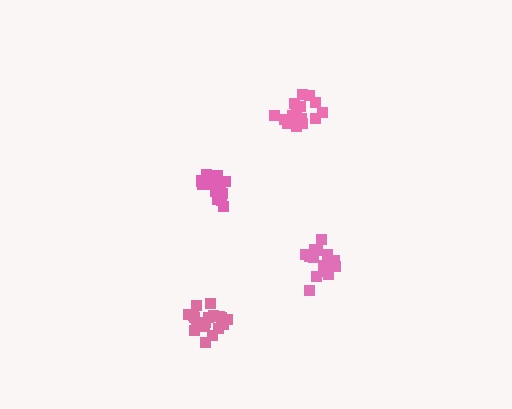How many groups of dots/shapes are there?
There are 4 groups.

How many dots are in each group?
Group 1: 14 dots, Group 2: 15 dots, Group 3: 17 dots, Group 4: 18 dots (64 total).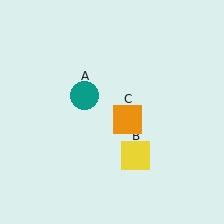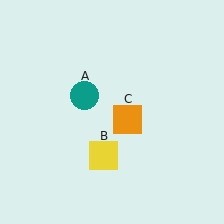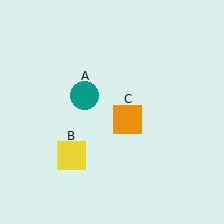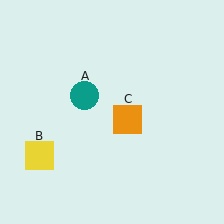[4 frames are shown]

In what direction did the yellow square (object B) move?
The yellow square (object B) moved left.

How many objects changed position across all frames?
1 object changed position: yellow square (object B).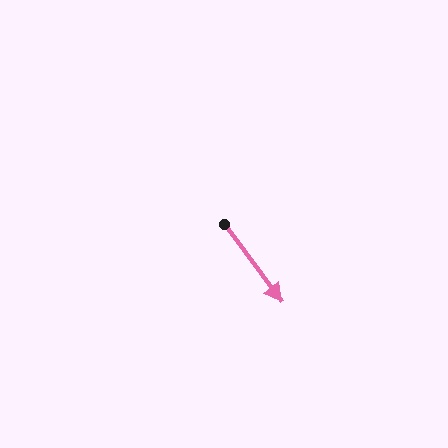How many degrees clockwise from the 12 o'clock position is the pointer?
Approximately 143 degrees.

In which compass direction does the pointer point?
Southeast.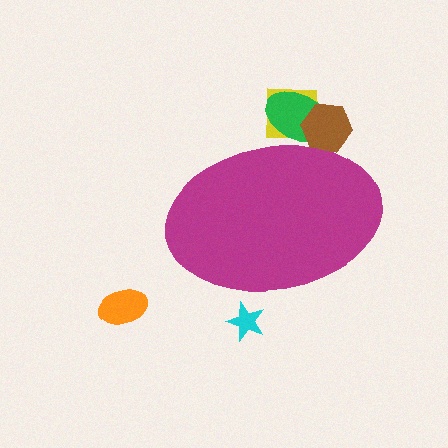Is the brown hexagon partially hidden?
Yes, the brown hexagon is partially hidden behind the magenta ellipse.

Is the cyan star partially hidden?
Yes, the cyan star is partially hidden behind the magenta ellipse.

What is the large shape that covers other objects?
A magenta ellipse.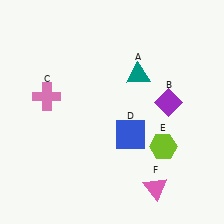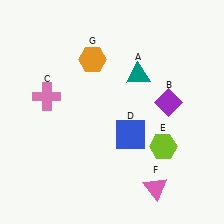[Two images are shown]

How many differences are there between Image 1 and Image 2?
There is 1 difference between the two images.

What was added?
An orange hexagon (G) was added in Image 2.